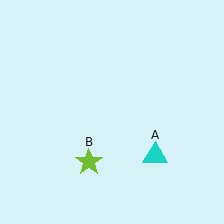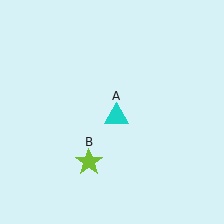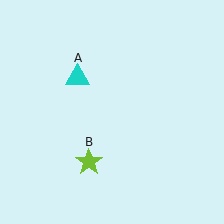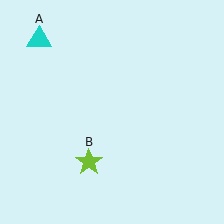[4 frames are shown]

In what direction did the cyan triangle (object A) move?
The cyan triangle (object A) moved up and to the left.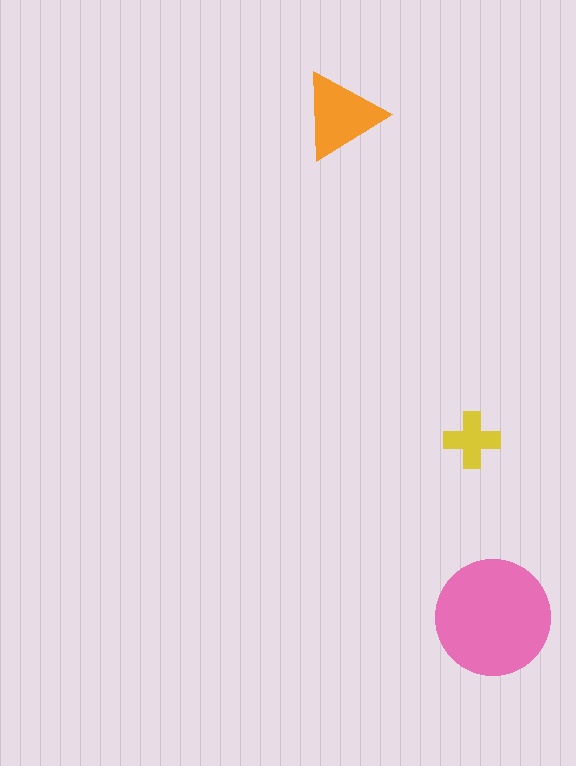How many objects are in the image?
There are 3 objects in the image.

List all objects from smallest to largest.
The yellow cross, the orange triangle, the pink circle.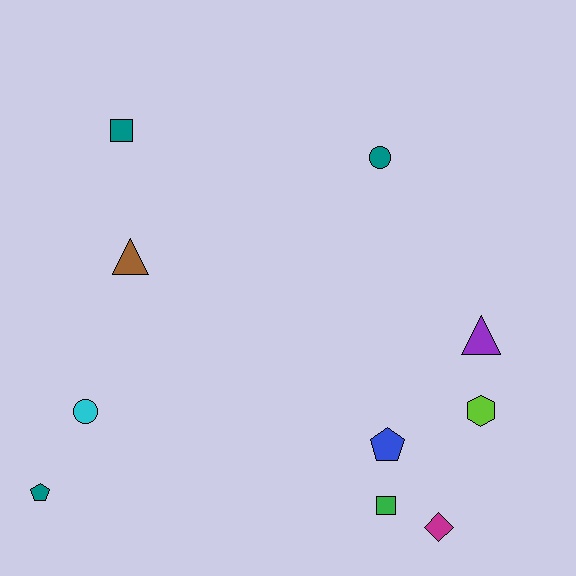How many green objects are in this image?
There is 1 green object.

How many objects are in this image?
There are 10 objects.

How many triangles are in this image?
There are 2 triangles.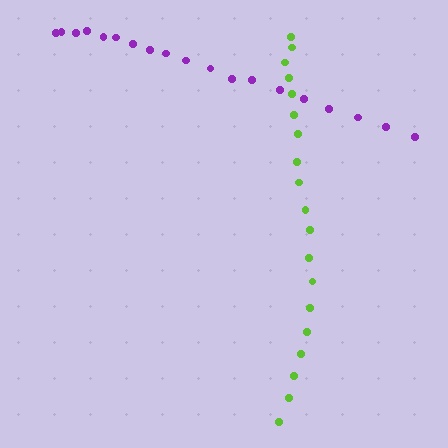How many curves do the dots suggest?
There are 2 distinct paths.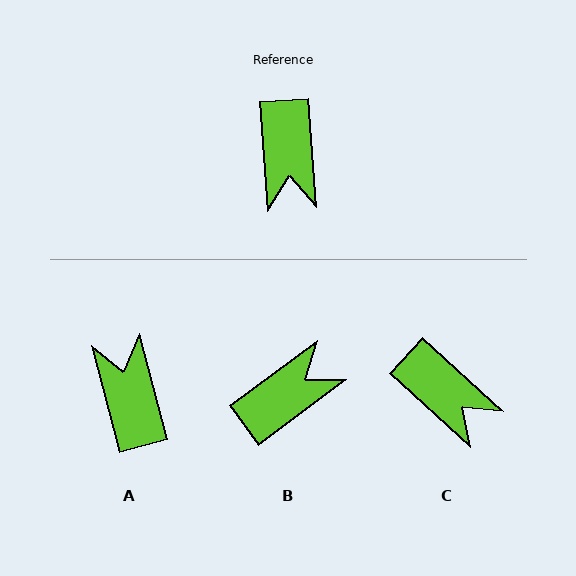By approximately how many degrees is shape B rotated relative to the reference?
Approximately 122 degrees counter-clockwise.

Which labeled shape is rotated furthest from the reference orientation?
A, about 170 degrees away.